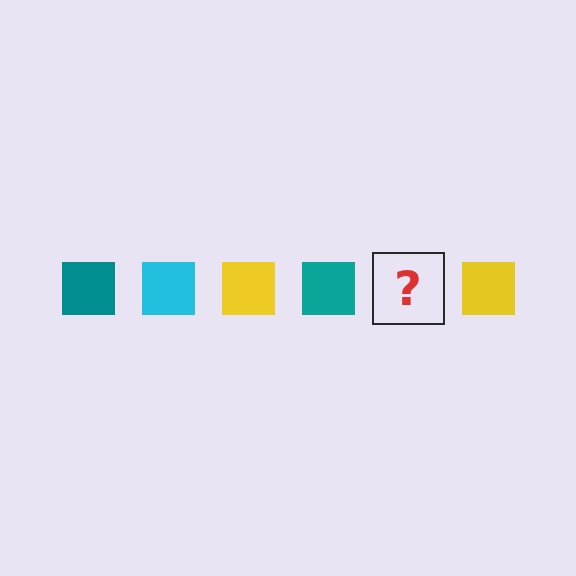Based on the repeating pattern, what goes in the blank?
The blank should be a cyan square.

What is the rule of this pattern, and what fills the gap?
The rule is that the pattern cycles through teal, cyan, yellow squares. The gap should be filled with a cyan square.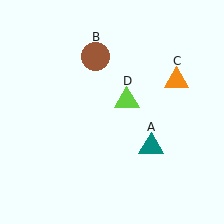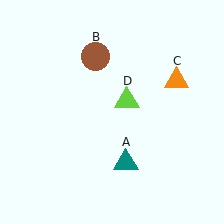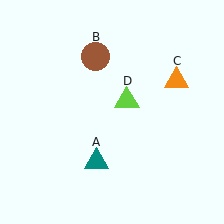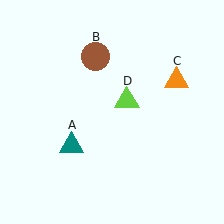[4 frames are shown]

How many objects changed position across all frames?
1 object changed position: teal triangle (object A).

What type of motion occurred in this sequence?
The teal triangle (object A) rotated clockwise around the center of the scene.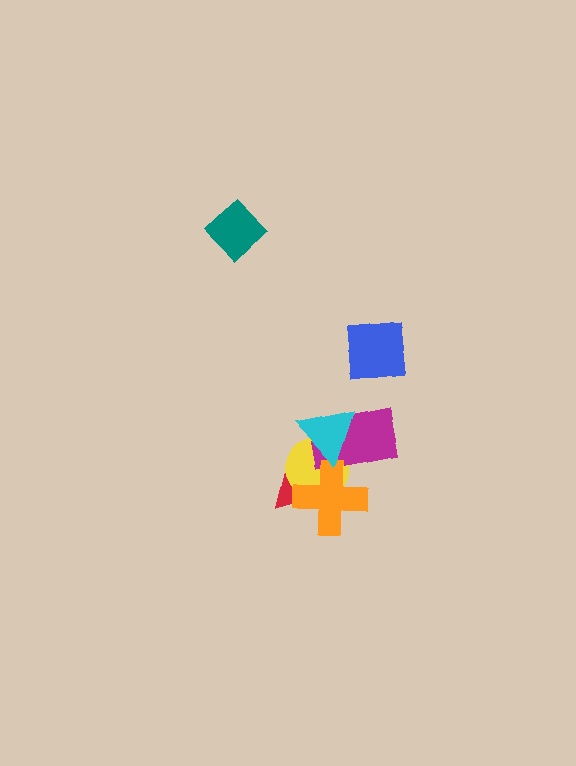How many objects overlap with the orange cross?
3 objects overlap with the orange cross.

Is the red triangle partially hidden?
Yes, it is partially covered by another shape.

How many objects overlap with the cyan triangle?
3 objects overlap with the cyan triangle.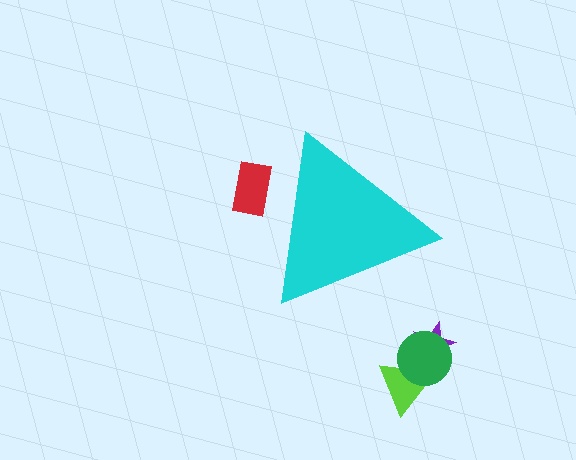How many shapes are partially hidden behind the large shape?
1 shape is partially hidden.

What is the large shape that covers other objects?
A cyan triangle.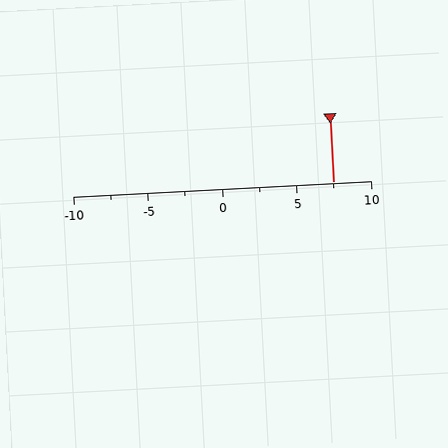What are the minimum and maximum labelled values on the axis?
The axis runs from -10 to 10.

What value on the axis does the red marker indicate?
The marker indicates approximately 7.5.